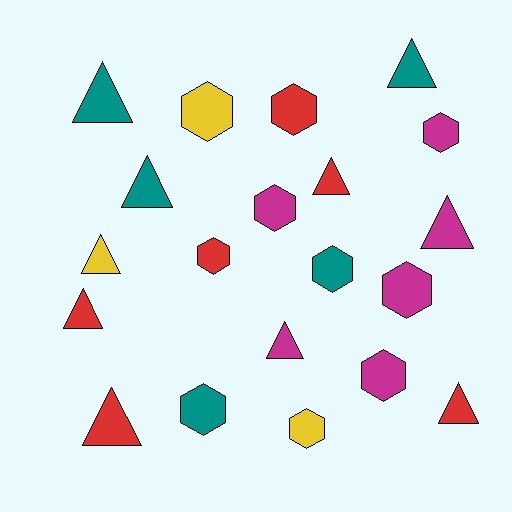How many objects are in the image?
There are 20 objects.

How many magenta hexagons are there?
There are 4 magenta hexagons.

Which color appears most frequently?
Magenta, with 6 objects.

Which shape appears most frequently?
Hexagon, with 10 objects.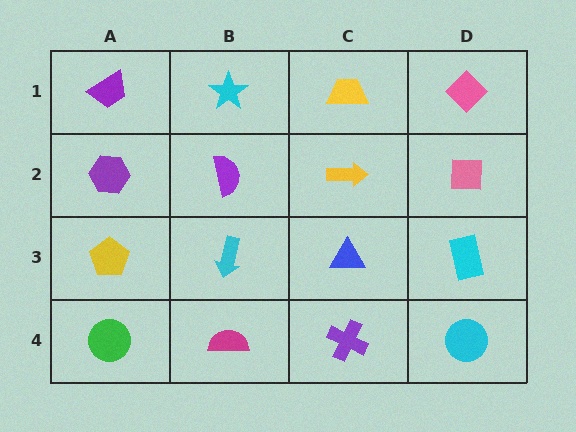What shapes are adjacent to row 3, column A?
A purple hexagon (row 2, column A), a green circle (row 4, column A), a cyan arrow (row 3, column B).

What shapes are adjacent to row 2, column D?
A pink diamond (row 1, column D), a cyan rectangle (row 3, column D), a yellow arrow (row 2, column C).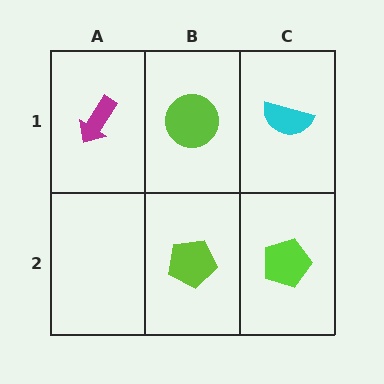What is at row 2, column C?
A lime pentagon.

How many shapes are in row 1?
3 shapes.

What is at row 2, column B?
A lime pentagon.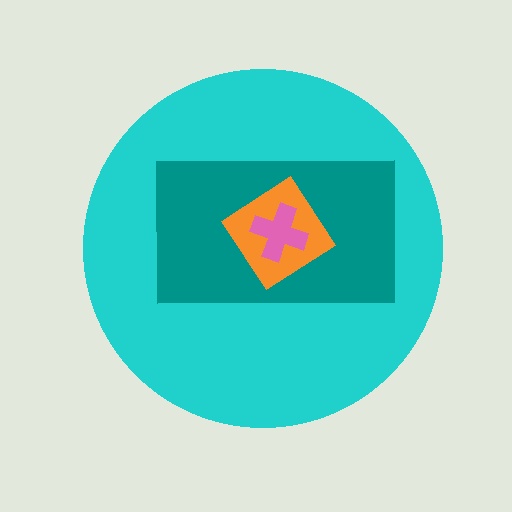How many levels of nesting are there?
4.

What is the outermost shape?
The cyan circle.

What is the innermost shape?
The pink cross.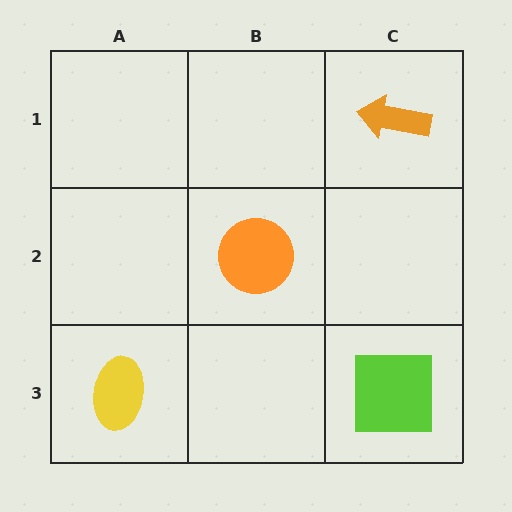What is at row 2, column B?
An orange circle.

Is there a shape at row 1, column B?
No, that cell is empty.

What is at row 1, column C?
An orange arrow.